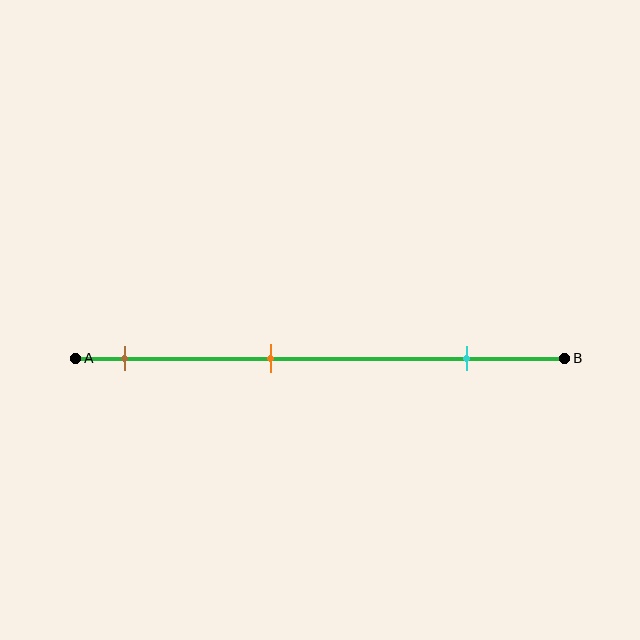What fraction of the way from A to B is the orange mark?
The orange mark is approximately 40% (0.4) of the way from A to B.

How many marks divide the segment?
There are 3 marks dividing the segment.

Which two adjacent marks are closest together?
The brown and orange marks are the closest adjacent pair.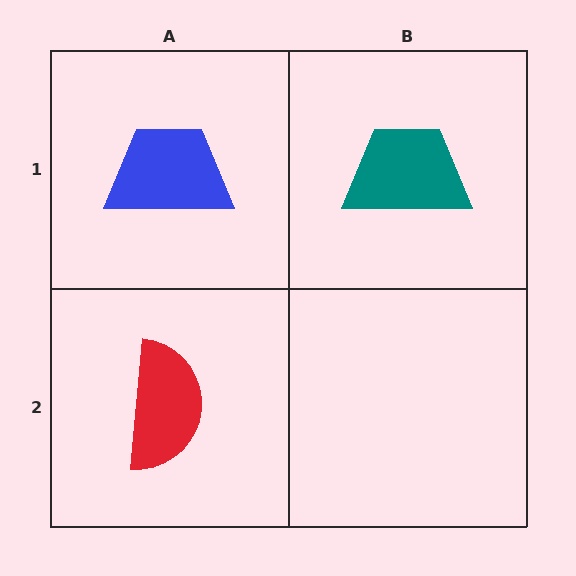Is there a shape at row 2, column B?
No, that cell is empty.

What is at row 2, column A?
A red semicircle.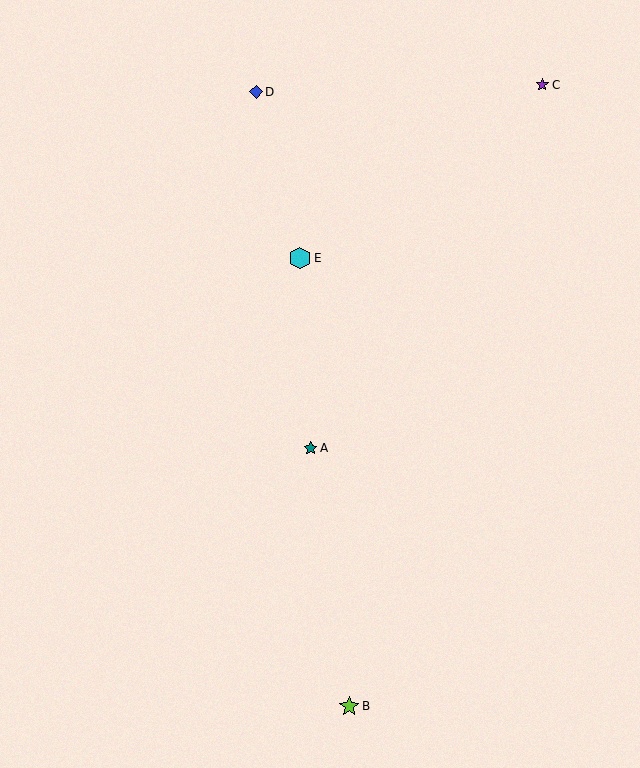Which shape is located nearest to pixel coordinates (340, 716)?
The lime star (labeled B) at (349, 706) is nearest to that location.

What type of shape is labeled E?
Shape E is a cyan hexagon.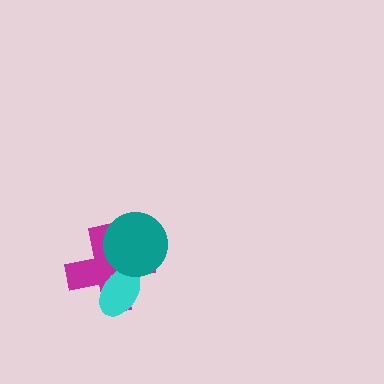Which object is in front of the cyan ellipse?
The teal circle is in front of the cyan ellipse.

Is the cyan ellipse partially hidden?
Yes, it is partially covered by another shape.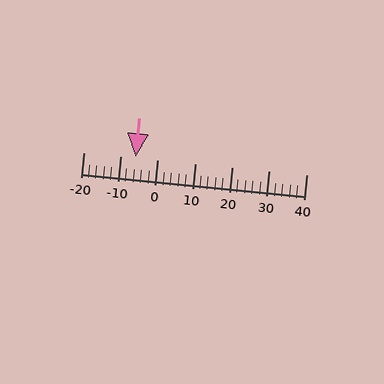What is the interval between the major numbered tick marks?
The major tick marks are spaced 10 units apart.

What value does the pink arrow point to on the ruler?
The pink arrow points to approximately -6.